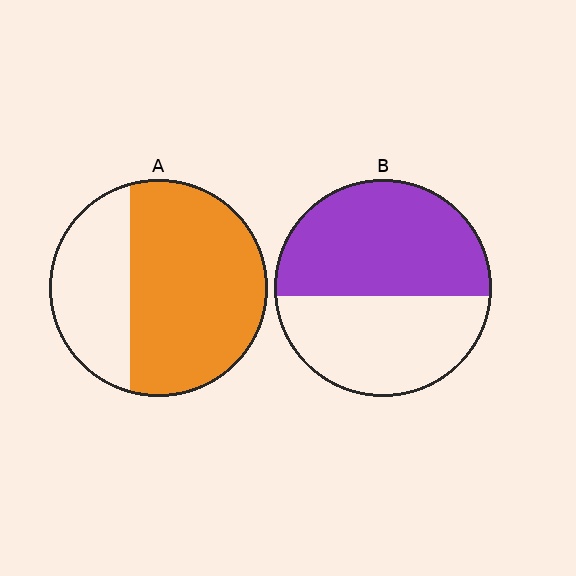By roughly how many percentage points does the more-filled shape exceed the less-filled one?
By roughly 10 percentage points (A over B).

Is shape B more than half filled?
Yes.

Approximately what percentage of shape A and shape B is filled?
A is approximately 65% and B is approximately 55%.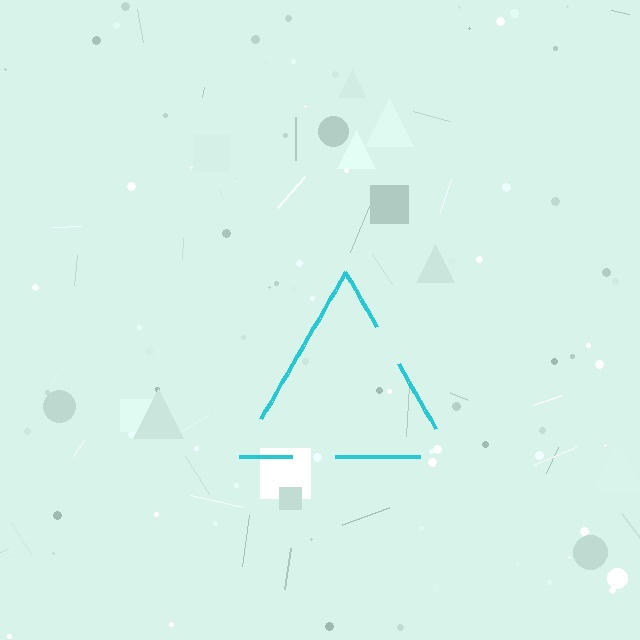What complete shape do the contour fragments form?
The contour fragments form a triangle.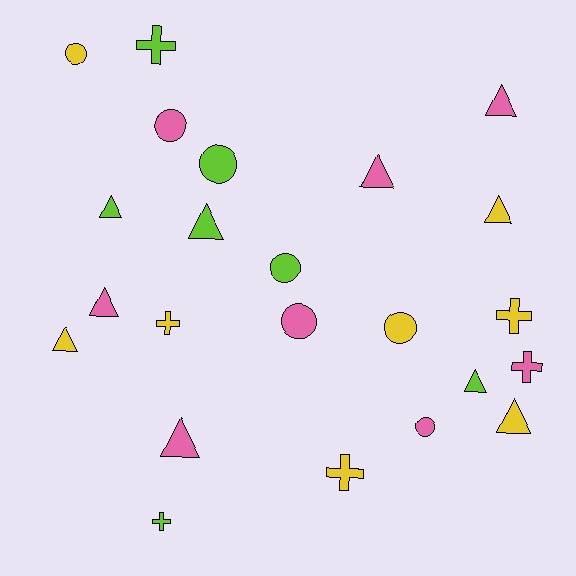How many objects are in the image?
There are 23 objects.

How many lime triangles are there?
There are 3 lime triangles.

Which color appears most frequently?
Yellow, with 8 objects.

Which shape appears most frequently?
Triangle, with 10 objects.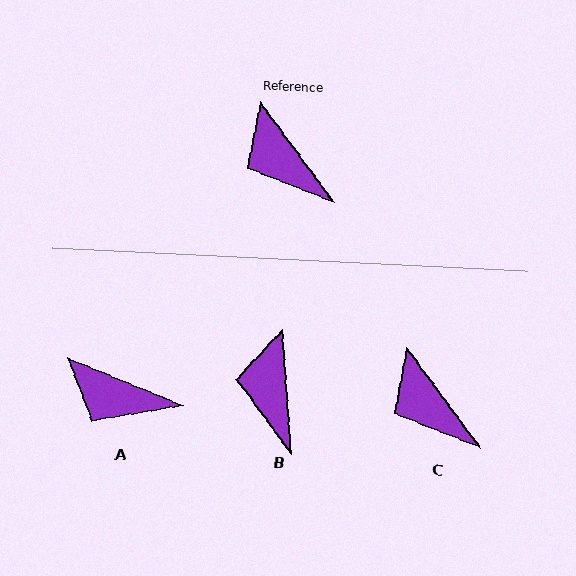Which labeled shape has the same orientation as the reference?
C.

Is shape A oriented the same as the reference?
No, it is off by about 31 degrees.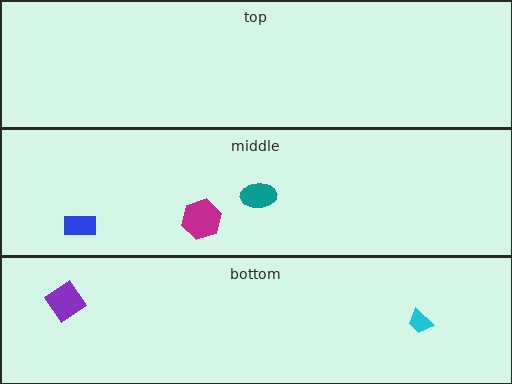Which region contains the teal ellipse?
The middle region.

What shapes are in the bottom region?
The cyan trapezoid, the purple diamond.